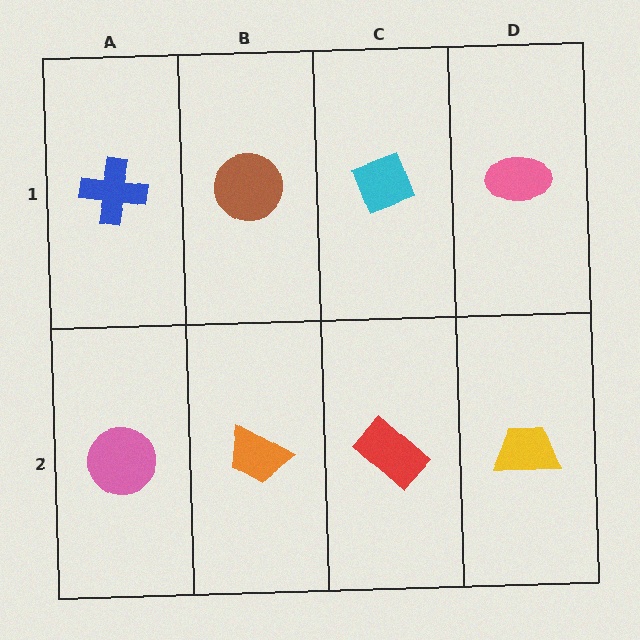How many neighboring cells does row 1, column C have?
3.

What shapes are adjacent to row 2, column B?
A brown circle (row 1, column B), a pink circle (row 2, column A), a red rectangle (row 2, column C).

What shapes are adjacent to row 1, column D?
A yellow trapezoid (row 2, column D), a cyan diamond (row 1, column C).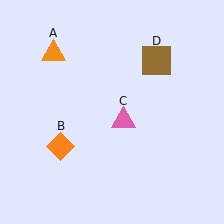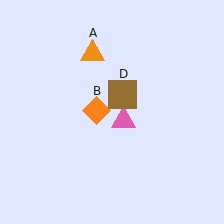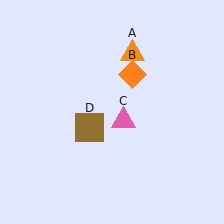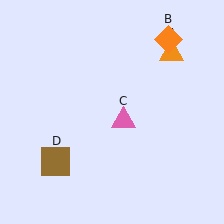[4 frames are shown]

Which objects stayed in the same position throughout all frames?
Pink triangle (object C) remained stationary.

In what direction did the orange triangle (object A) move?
The orange triangle (object A) moved right.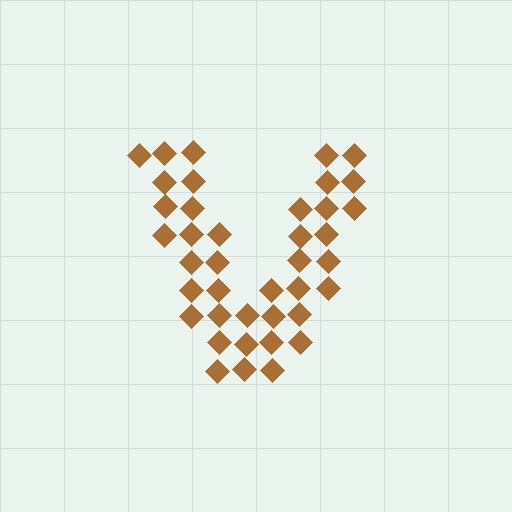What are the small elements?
The small elements are diamonds.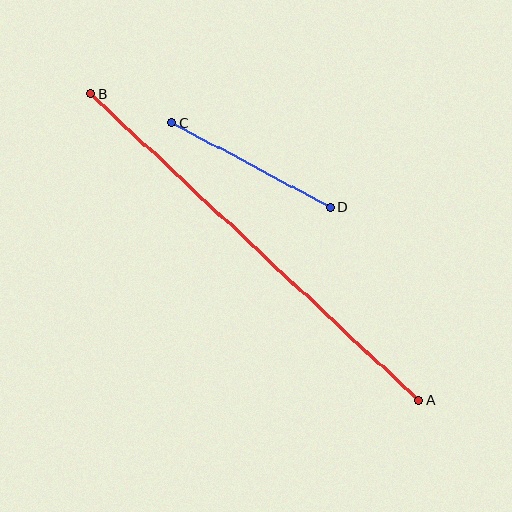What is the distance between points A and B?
The distance is approximately 449 pixels.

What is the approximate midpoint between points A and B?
The midpoint is at approximately (255, 247) pixels.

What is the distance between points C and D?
The distance is approximately 179 pixels.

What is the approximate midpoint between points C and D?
The midpoint is at approximately (251, 165) pixels.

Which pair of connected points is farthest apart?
Points A and B are farthest apart.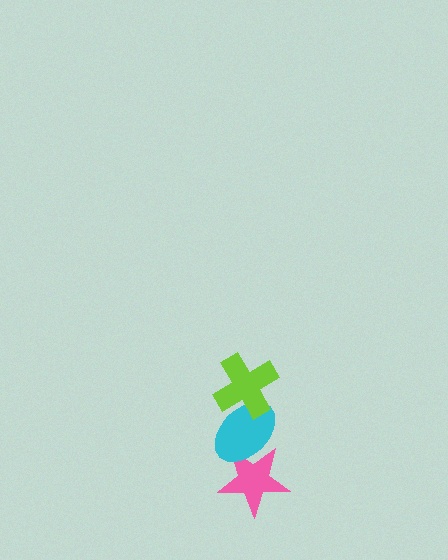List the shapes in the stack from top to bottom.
From top to bottom: the lime cross, the cyan ellipse, the pink star.